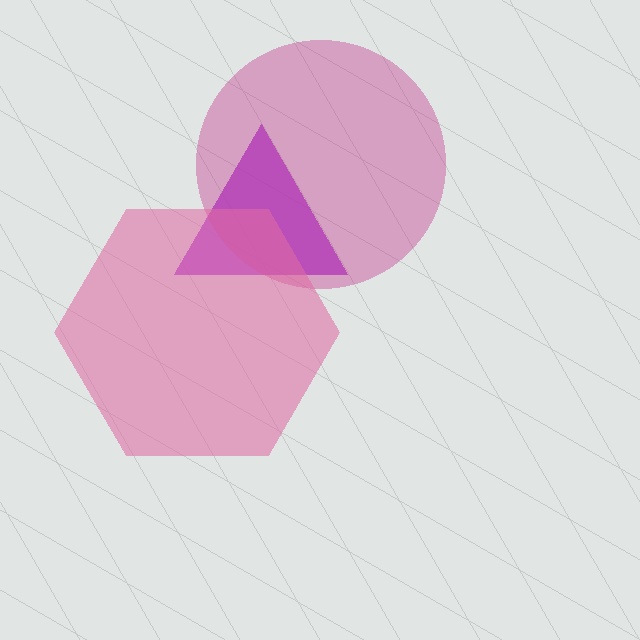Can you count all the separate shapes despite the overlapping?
Yes, there are 3 separate shapes.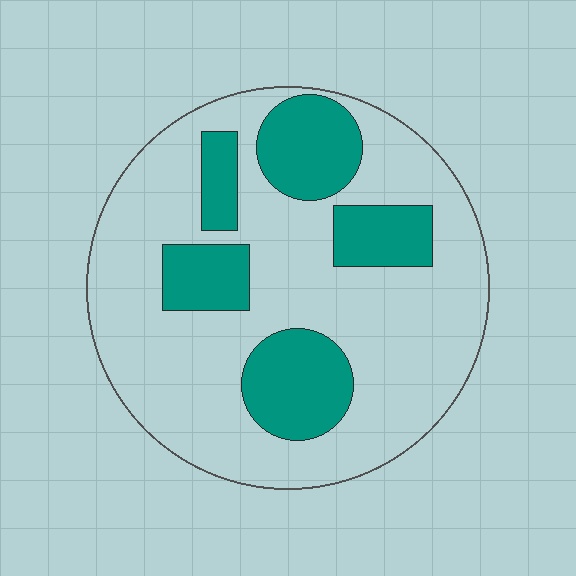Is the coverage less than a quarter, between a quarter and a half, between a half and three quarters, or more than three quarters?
Between a quarter and a half.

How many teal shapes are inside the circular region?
5.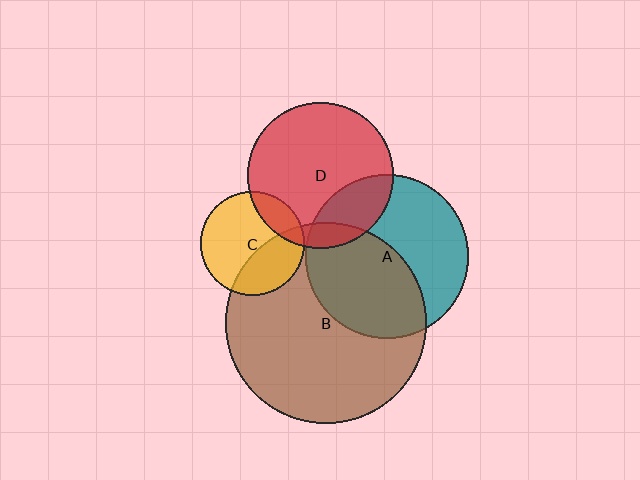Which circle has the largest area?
Circle B (brown).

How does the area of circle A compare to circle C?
Approximately 2.5 times.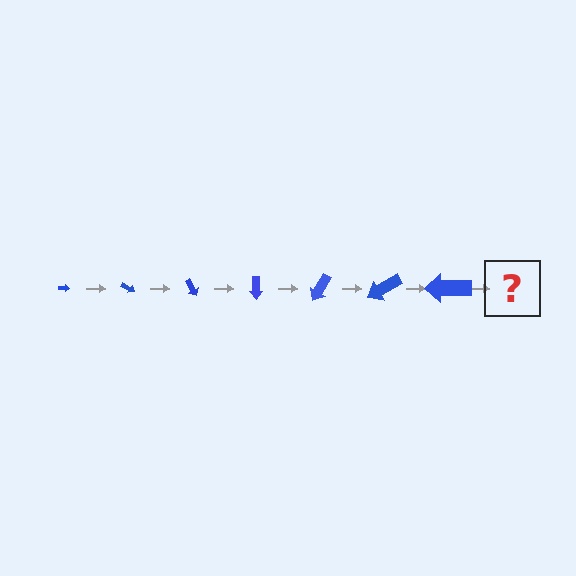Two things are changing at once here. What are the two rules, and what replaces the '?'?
The two rules are that the arrow grows larger each step and it rotates 30 degrees each step. The '?' should be an arrow, larger than the previous one and rotated 210 degrees from the start.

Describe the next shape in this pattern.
It should be an arrow, larger than the previous one and rotated 210 degrees from the start.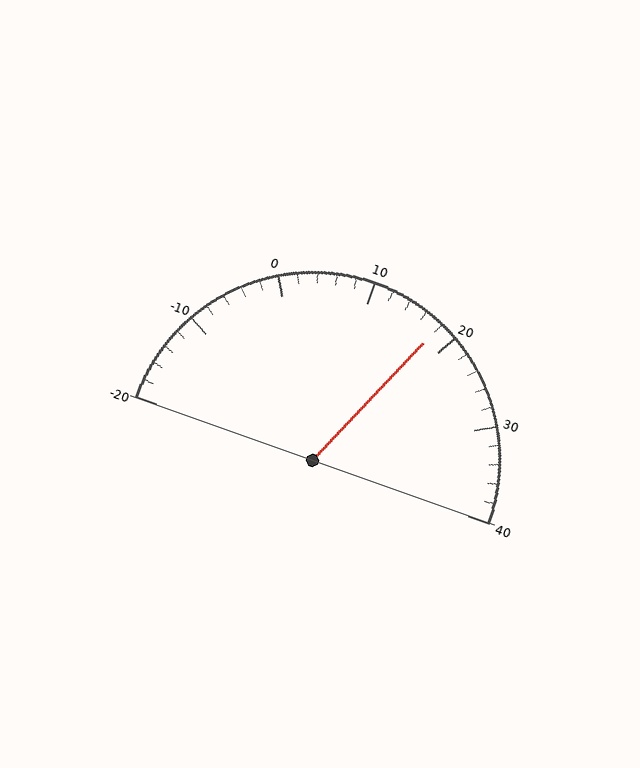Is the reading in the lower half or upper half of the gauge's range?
The reading is in the upper half of the range (-20 to 40).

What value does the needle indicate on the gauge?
The needle indicates approximately 18.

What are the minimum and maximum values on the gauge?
The gauge ranges from -20 to 40.